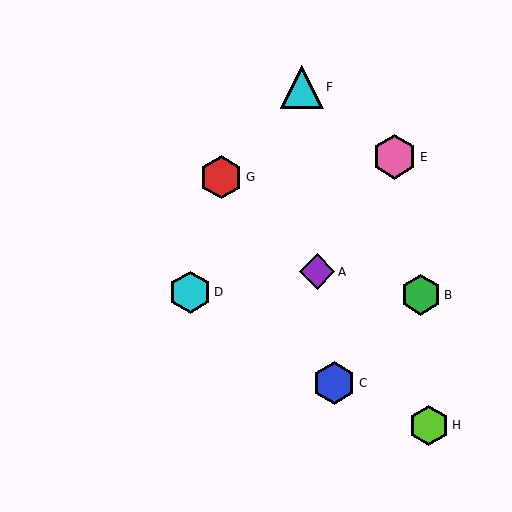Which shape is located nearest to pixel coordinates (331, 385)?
The blue hexagon (labeled C) at (334, 383) is nearest to that location.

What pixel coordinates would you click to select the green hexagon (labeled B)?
Click at (421, 295) to select the green hexagon B.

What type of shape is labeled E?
Shape E is a pink hexagon.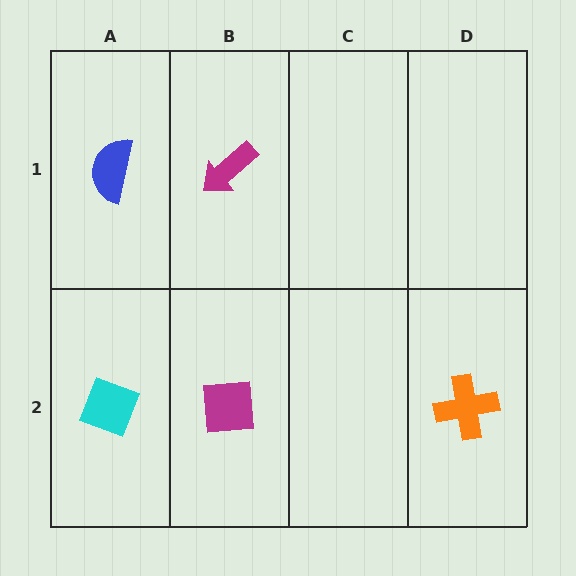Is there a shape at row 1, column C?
No, that cell is empty.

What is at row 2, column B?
A magenta square.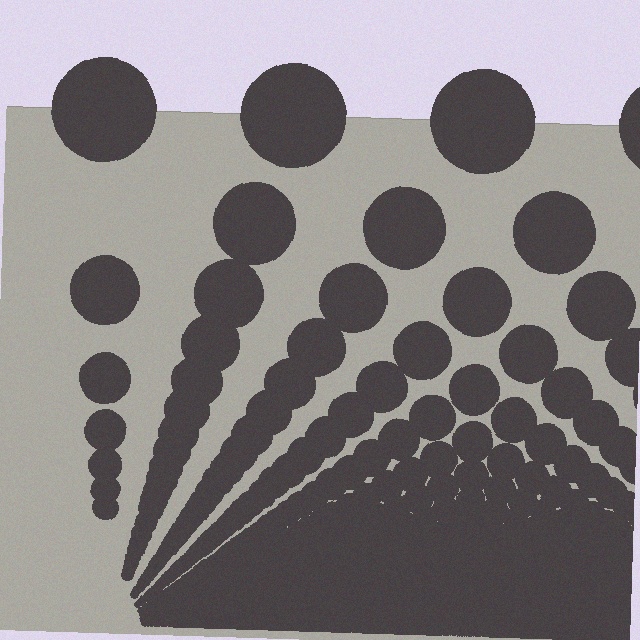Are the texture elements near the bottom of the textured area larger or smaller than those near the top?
Smaller. The gradient is inverted — elements near the bottom are smaller and denser.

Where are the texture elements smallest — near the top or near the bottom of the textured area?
Near the bottom.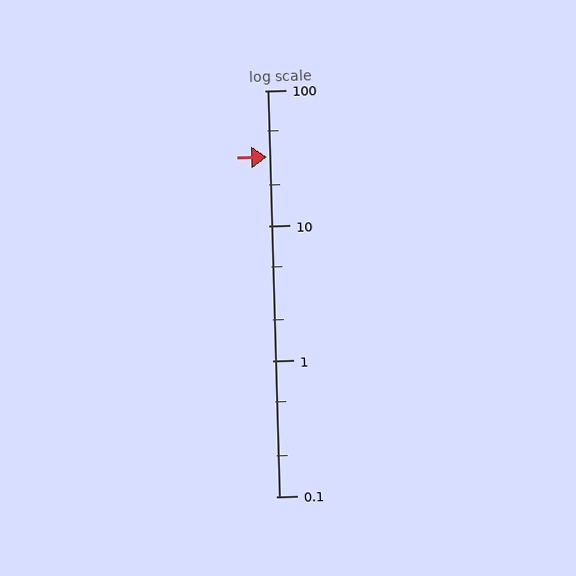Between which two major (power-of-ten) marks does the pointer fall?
The pointer is between 10 and 100.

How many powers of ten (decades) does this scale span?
The scale spans 3 decades, from 0.1 to 100.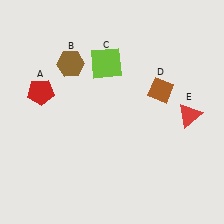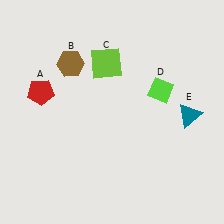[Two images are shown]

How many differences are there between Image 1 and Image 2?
There are 2 differences between the two images.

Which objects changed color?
D changed from brown to lime. E changed from red to teal.